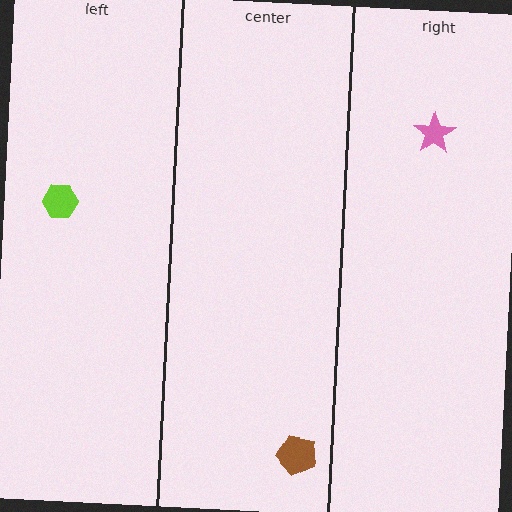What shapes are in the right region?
The pink star.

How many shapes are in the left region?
1.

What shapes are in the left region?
The lime hexagon.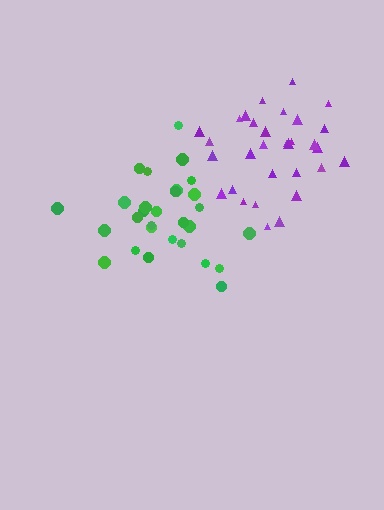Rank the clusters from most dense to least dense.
green, purple.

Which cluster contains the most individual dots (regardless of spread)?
Purple (31).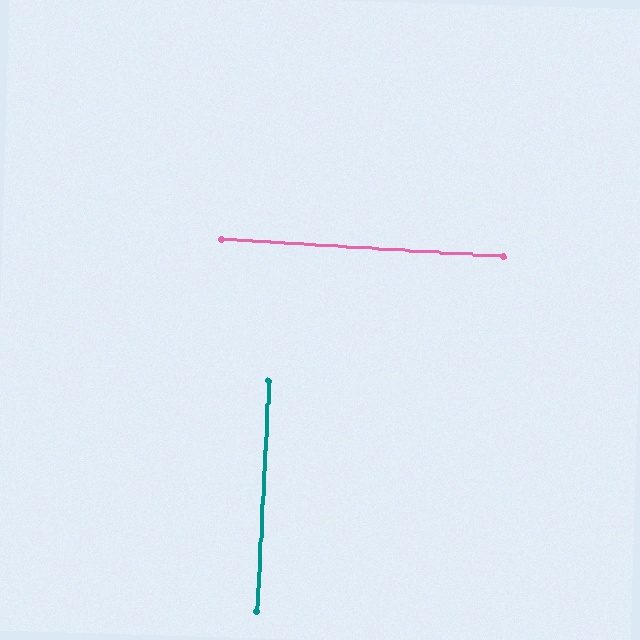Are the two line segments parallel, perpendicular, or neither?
Perpendicular — they meet at approximately 90°.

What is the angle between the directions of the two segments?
Approximately 90 degrees.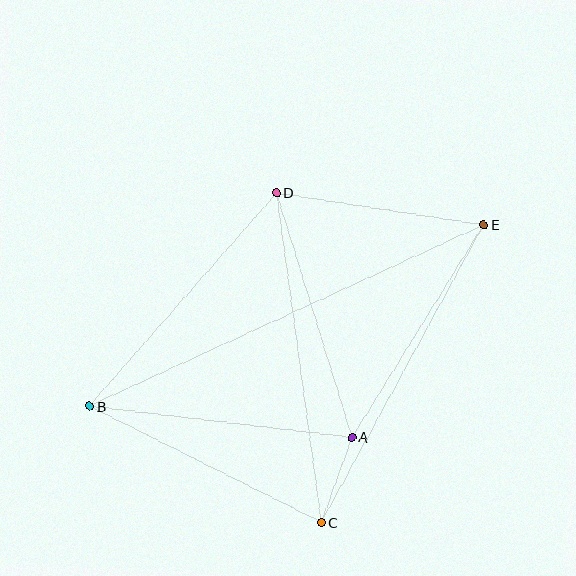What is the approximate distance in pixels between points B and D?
The distance between B and D is approximately 284 pixels.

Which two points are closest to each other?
Points A and C are closest to each other.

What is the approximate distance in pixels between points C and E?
The distance between C and E is approximately 339 pixels.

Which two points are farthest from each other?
Points B and E are farthest from each other.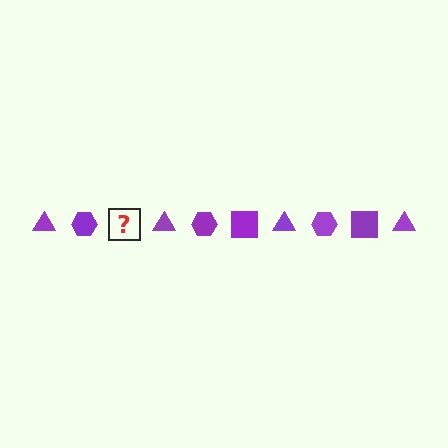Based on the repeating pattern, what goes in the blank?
The blank should be a purple square.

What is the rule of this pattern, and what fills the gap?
The rule is that the pattern cycles through triangle, hexagon, square shapes in purple. The gap should be filled with a purple square.